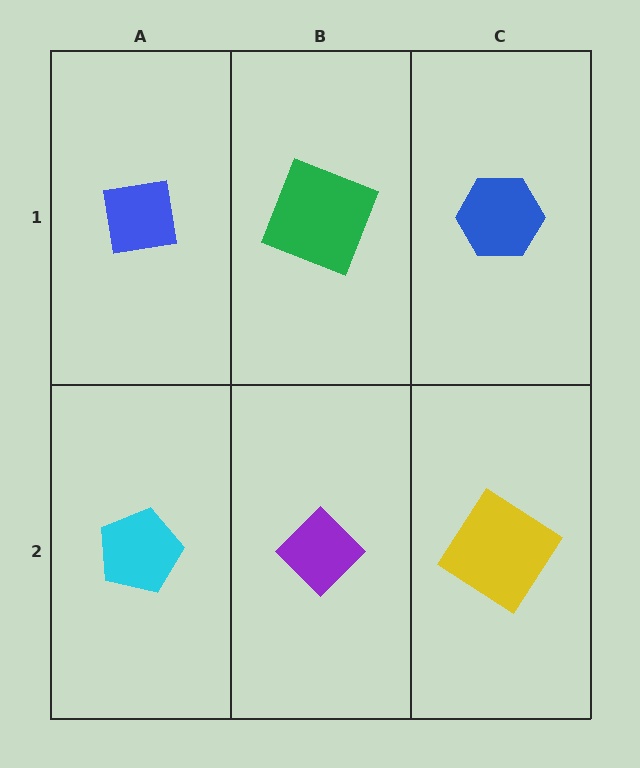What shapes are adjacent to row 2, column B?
A green square (row 1, column B), a cyan pentagon (row 2, column A), a yellow diamond (row 2, column C).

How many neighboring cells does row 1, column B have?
3.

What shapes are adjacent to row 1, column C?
A yellow diamond (row 2, column C), a green square (row 1, column B).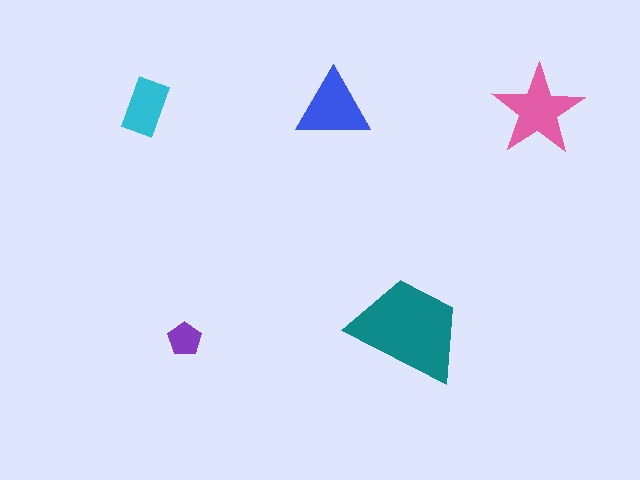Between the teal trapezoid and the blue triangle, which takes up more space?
The teal trapezoid.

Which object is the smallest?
The purple pentagon.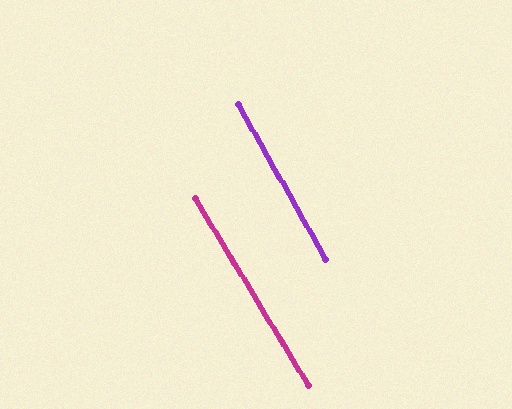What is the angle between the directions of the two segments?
Approximately 2 degrees.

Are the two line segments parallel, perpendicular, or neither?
Parallel — their directions differ by only 1.7°.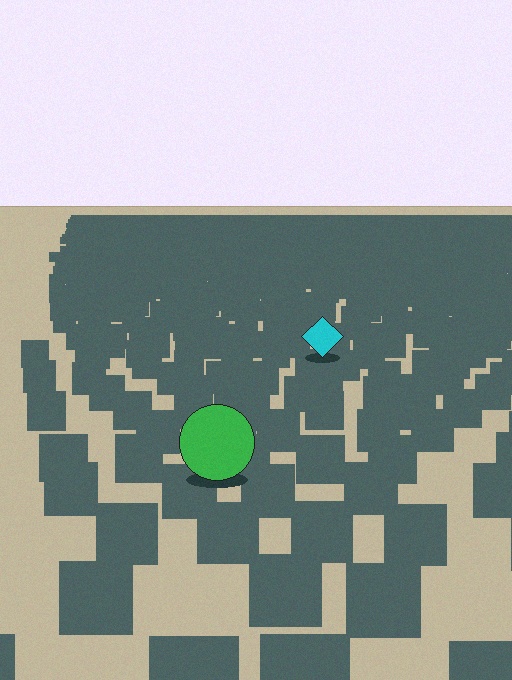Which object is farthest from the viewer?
The cyan diamond is farthest from the viewer. It appears smaller and the ground texture around it is denser.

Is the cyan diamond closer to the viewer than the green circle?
No. The green circle is closer — you can tell from the texture gradient: the ground texture is coarser near it.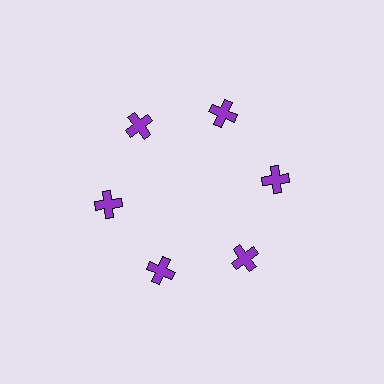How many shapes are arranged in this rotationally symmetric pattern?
There are 6 shapes, arranged in 6 groups of 1.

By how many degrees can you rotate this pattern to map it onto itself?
The pattern maps onto itself every 60 degrees of rotation.